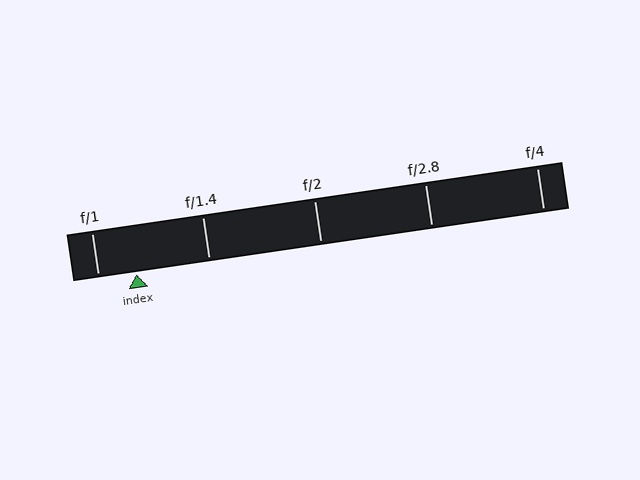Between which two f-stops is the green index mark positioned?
The index mark is between f/1 and f/1.4.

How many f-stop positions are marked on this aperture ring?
There are 5 f-stop positions marked.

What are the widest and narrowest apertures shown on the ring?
The widest aperture shown is f/1 and the narrowest is f/4.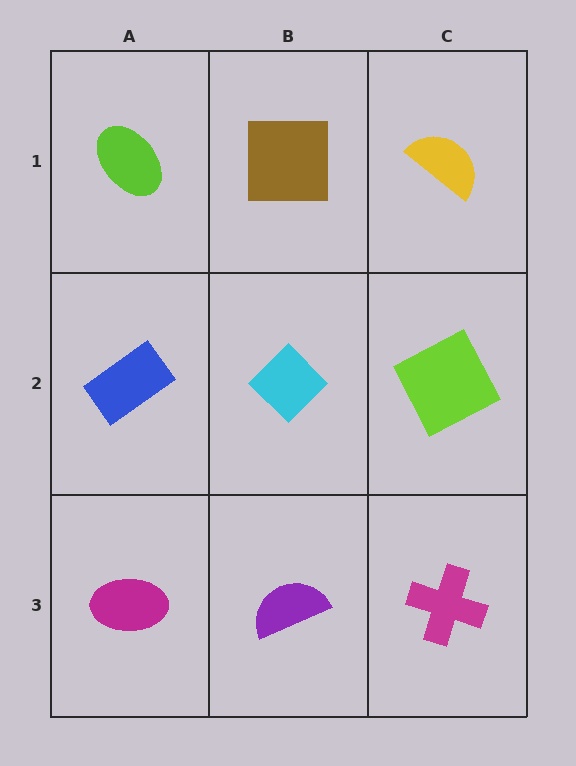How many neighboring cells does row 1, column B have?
3.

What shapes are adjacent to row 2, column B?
A brown square (row 1, column B), a purple semicircle (row 3, column B), a blue rectangle (row 2, column A), a lime square (row 2, column C).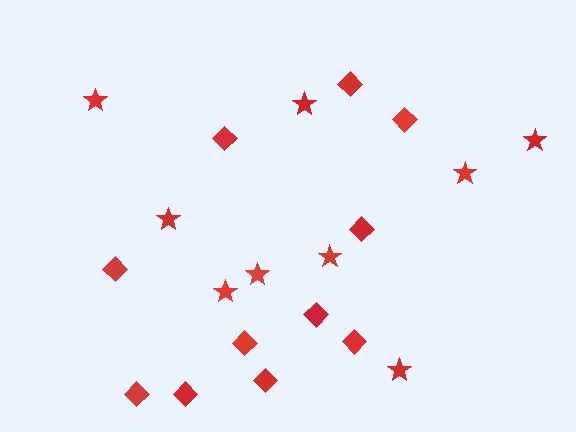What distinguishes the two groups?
There are 2 groups: one group of diamonds (11) and one group of stars (9).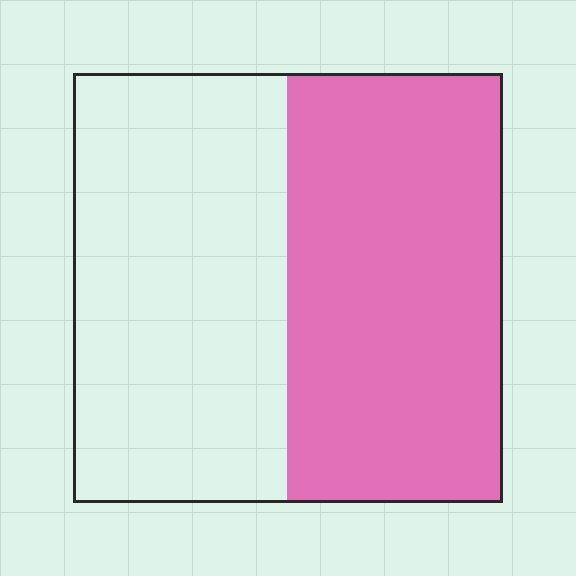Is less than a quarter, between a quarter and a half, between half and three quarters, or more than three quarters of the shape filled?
Between half and three quarters.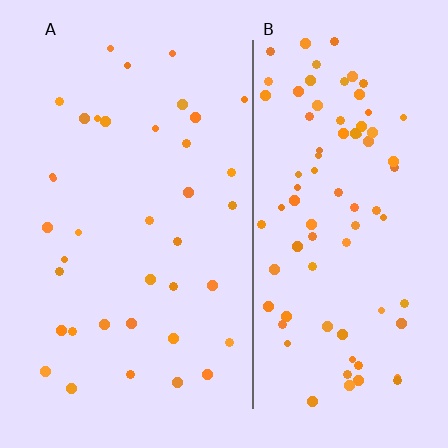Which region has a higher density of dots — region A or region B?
B (the right).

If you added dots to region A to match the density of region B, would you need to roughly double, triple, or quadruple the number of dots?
Approximately double.